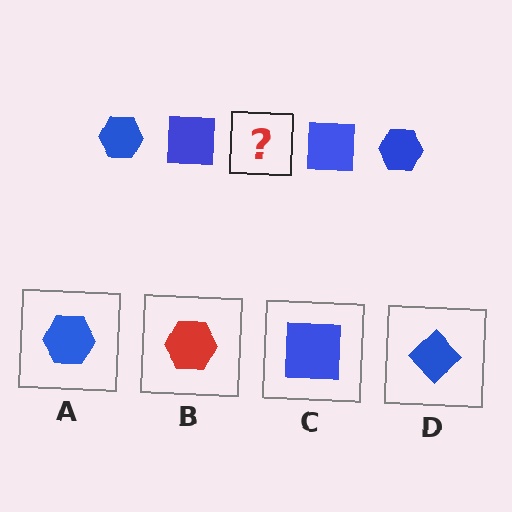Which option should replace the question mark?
Option A.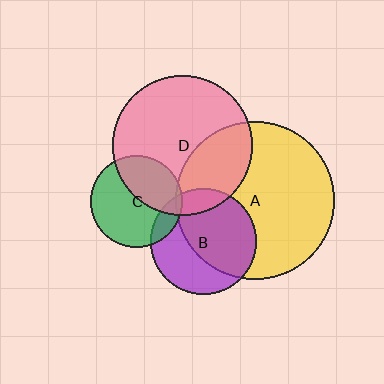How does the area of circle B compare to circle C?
Approximately 1.3 times.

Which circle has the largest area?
Circle A (yellow).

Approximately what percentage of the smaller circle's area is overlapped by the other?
Approximately 40%.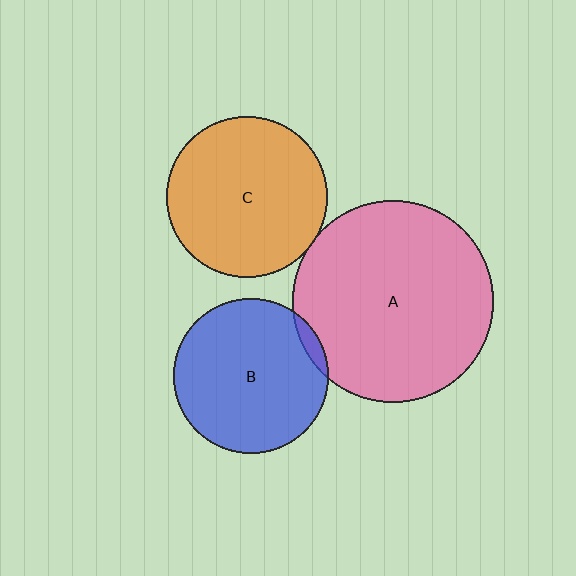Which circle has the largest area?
Circle A (pink).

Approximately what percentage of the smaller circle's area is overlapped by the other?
Approximately 5%.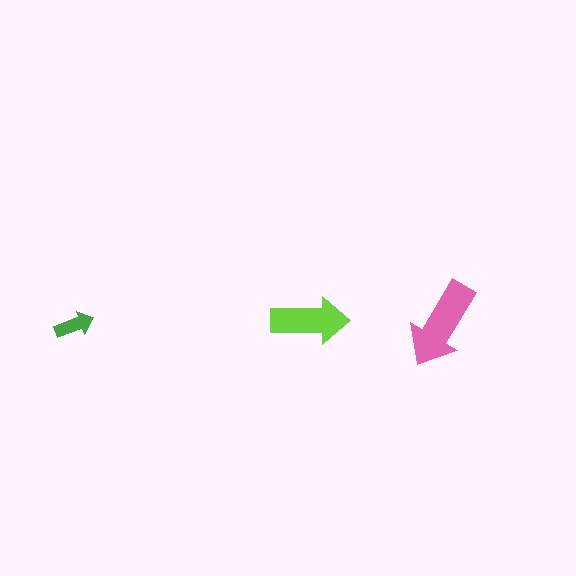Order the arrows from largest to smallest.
the pink one, the lime one, the green one.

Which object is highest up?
The lime arrow is topmost.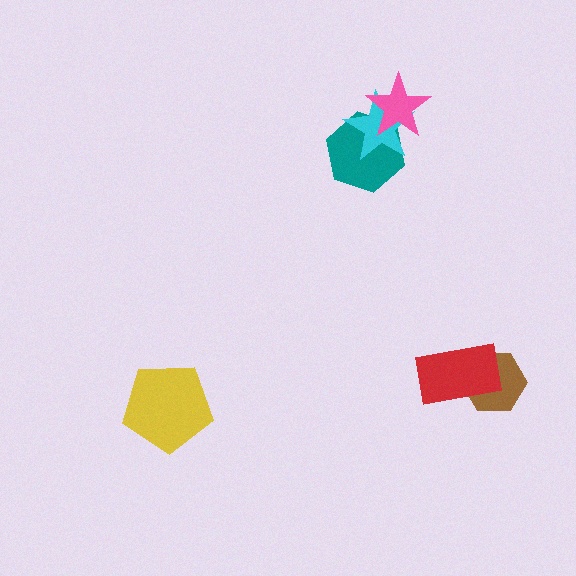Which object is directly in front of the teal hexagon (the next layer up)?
The cyan star is directly in front of the teal hexagon.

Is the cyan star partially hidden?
Yes, it is partially covered by another shape.